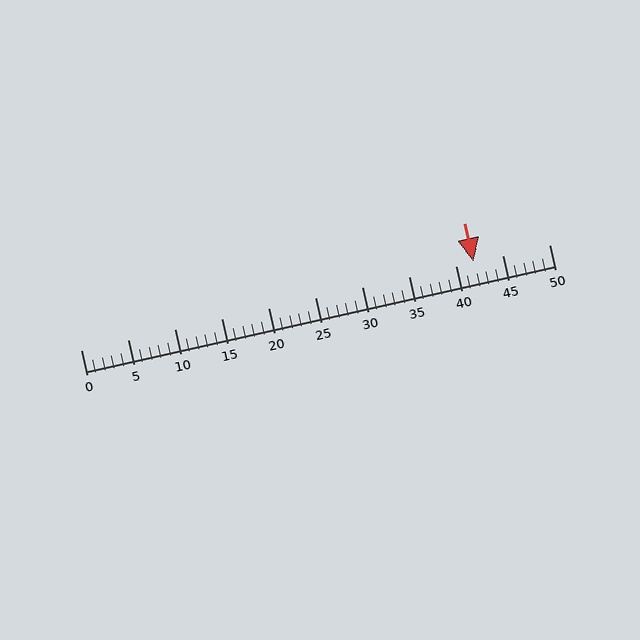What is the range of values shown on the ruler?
The ruler shows values from 0 to 50.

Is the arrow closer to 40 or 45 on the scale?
The arrow is closer to 40.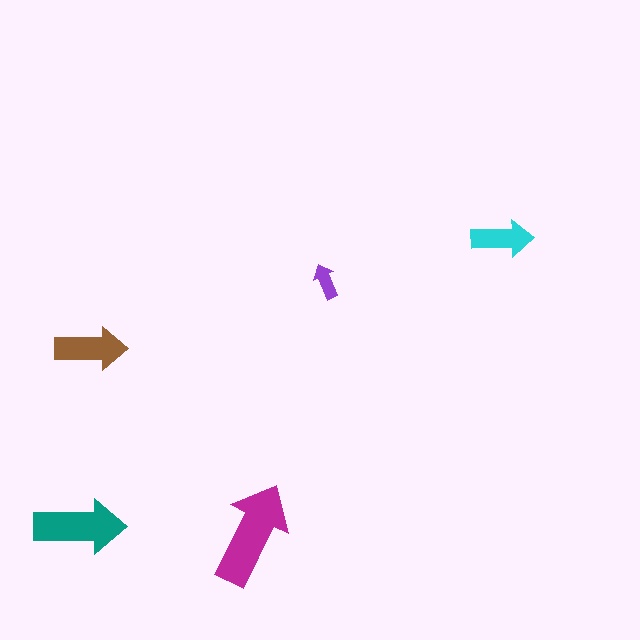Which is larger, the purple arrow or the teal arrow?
The teal one.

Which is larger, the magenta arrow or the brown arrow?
The magenta one.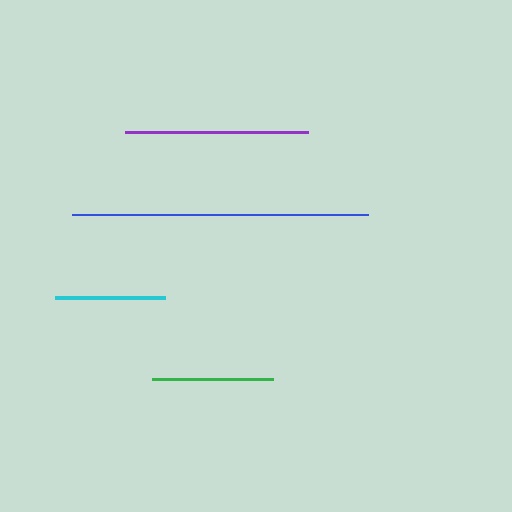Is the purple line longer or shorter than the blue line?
The blue line is longer than the purple line.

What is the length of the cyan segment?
The cyan segment is approximately 110 pixels long.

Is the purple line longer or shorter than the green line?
The purple line is longer than the green line.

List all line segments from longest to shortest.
From longest to shortest: blue, purple, green, cyan.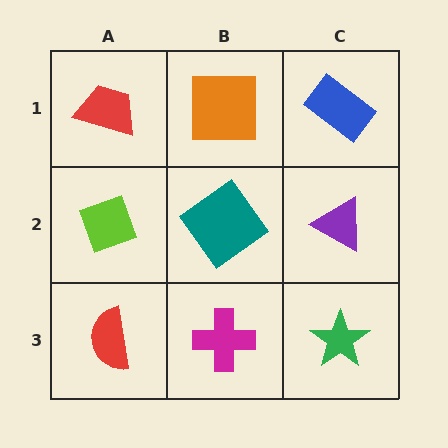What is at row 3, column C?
A green star.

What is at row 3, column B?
A magenta cross.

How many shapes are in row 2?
3 shapes.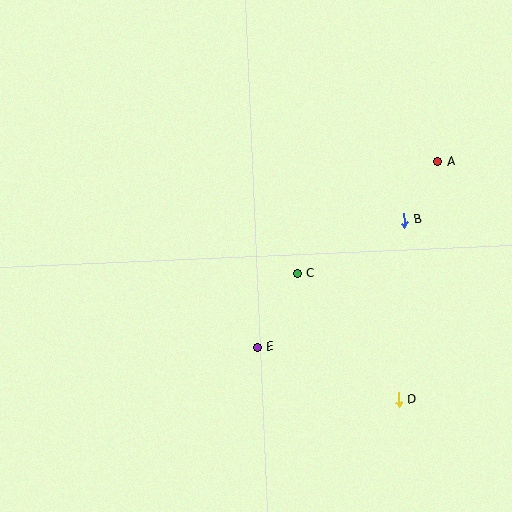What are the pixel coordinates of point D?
Point D is at (399, 400).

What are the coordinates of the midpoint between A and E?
The midpoint between A and E is at (347, 254).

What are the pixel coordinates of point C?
Point C is at (297, 273).